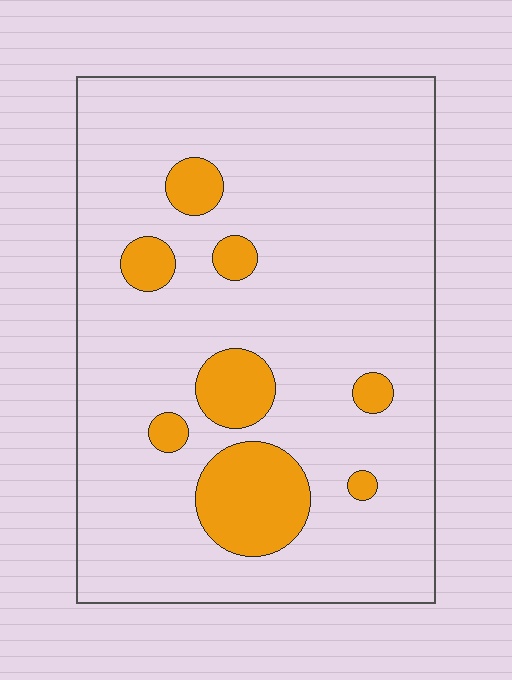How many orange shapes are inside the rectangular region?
8.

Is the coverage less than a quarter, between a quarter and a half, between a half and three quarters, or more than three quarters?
Less than a quarter.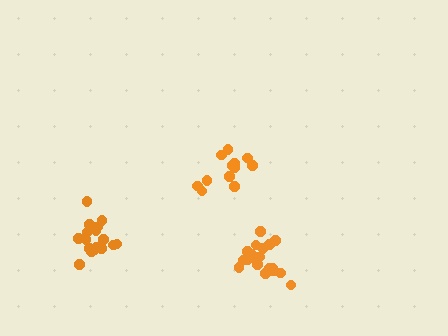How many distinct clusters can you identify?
There are 3 distinct clusters.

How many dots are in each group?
Group 1: 20 dots, Group 2: 14 dots, Group 3: 17 dots (51 total).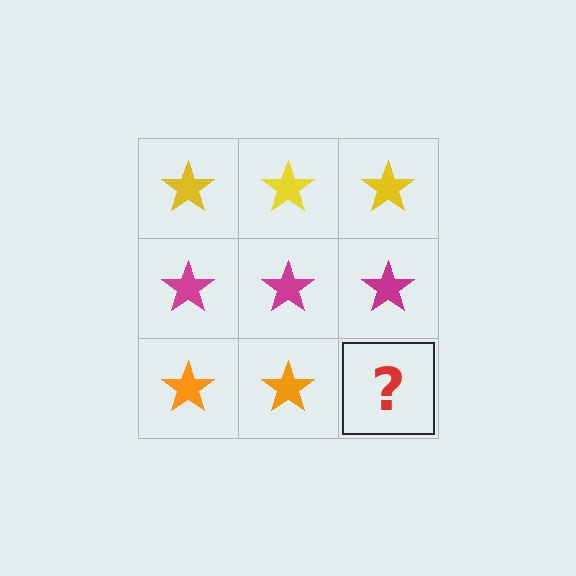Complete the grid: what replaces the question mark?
The question mark should be replaced with an orange star.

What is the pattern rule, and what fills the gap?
The rule is that each row has a consistent color. The gap should be filled with an orange star.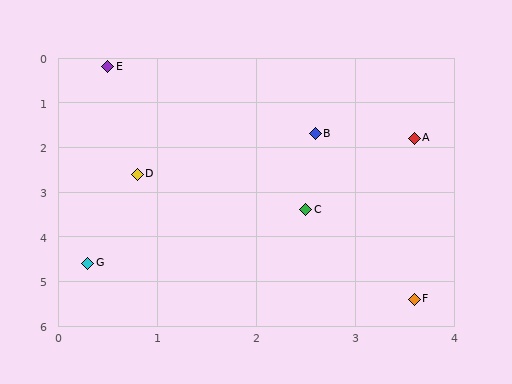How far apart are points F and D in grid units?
Points F and D are about 4.0 grid units apart.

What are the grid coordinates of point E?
Point E is at approximately (0.5, 0.2).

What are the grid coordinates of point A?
Point A is at approximately (3.6, 1.8).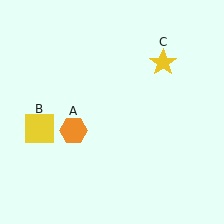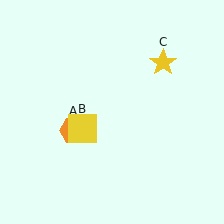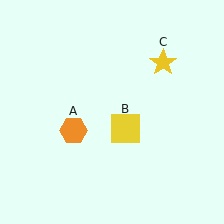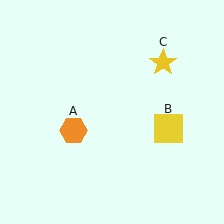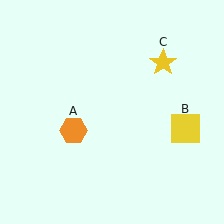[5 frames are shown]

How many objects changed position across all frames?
1 object changed position: yellow square (object B).